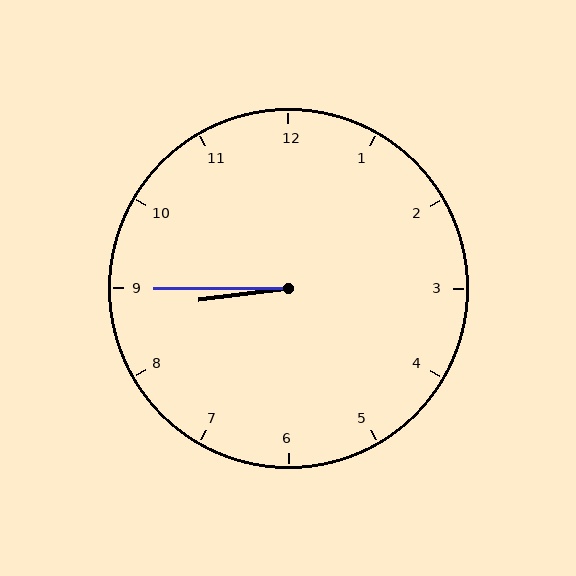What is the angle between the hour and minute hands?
Approximately 8 degrees.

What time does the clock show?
8:45.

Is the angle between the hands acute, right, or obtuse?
It is acute.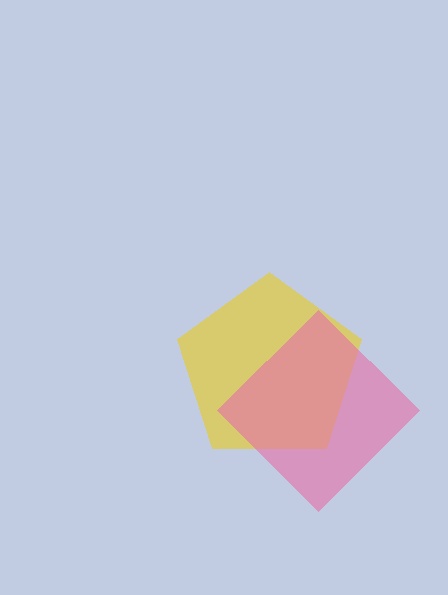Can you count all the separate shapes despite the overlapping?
Yes, there are 2 separate shapes.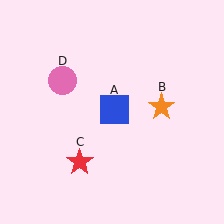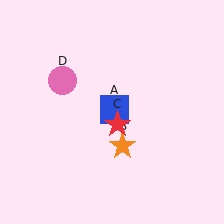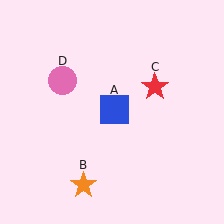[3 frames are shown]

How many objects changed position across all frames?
2 objects changed position: orange star (object B), red star (object C).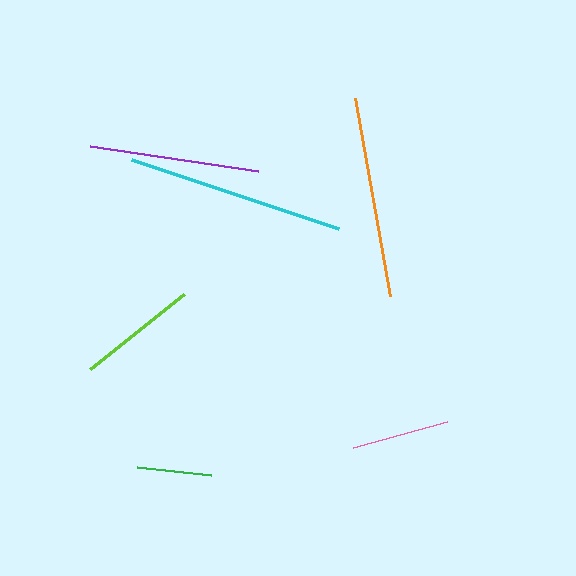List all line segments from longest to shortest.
From longest to shortest: cyan, orange, purple, lime, pink, green.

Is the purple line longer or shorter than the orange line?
The orange line is longer than the purple line.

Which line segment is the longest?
The cyan line is the longest at approximately 218 pixels.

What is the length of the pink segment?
The pink segment is approximately 97 pixels long.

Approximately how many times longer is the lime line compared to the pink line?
The lime line is approximately 1.2 times the length of the pink line.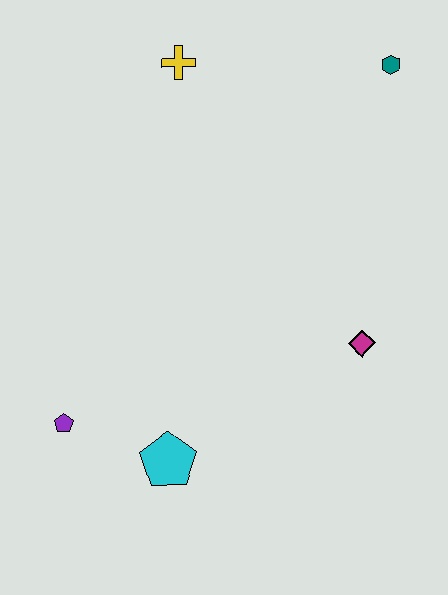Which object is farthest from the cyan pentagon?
The teal hexagon is farthest from the cyan pentagon.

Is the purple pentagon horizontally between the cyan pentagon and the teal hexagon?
No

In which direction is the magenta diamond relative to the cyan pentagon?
The magenta diamond is to the right of the cyan pentagon.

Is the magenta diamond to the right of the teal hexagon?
No